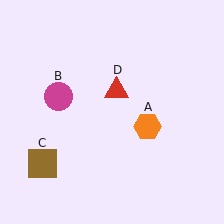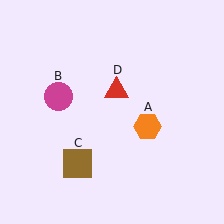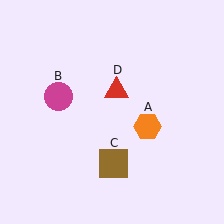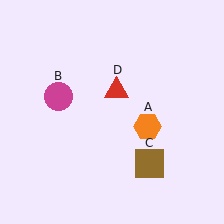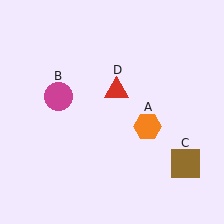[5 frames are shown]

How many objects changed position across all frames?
1 object changed position: brown square (object C).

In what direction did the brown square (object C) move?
The brown square (object C) moved right.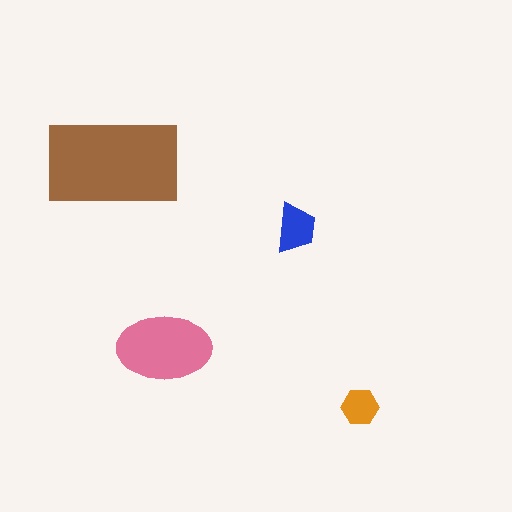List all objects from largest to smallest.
The brown rectangle, the pink ellipse, the blue trapezoid, the orange hexagon.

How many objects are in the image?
There are 4 objects in the image.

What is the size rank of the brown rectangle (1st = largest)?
1st.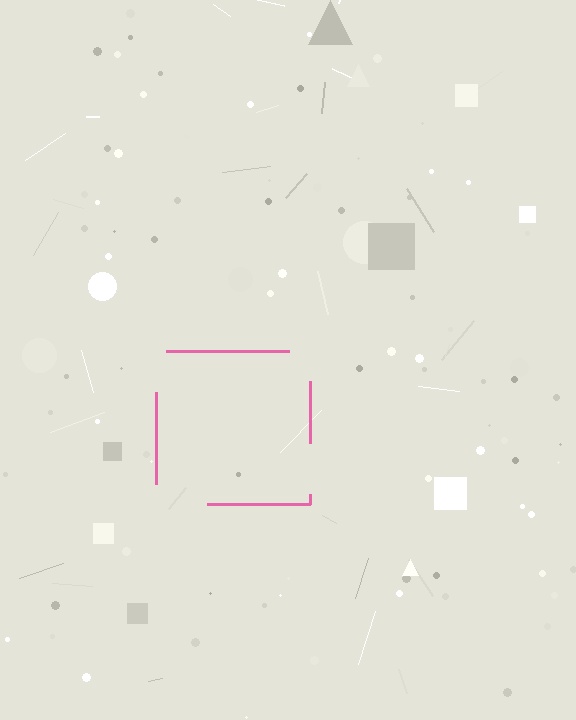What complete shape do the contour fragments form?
The contour fragments form a square.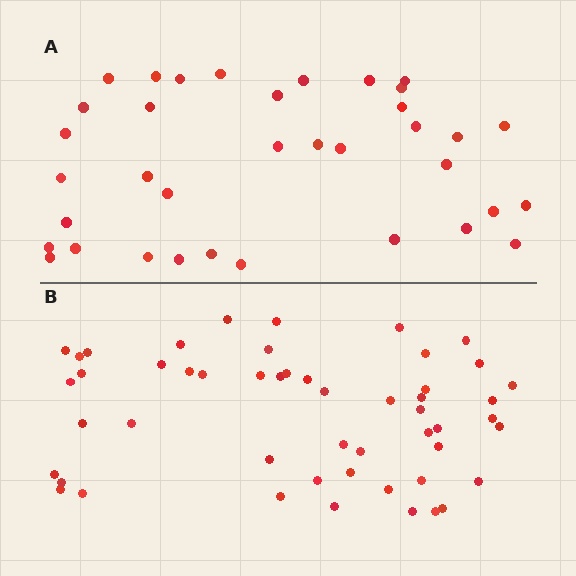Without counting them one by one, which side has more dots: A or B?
Region B (the bottom region) has more dots.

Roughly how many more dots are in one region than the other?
Region B has approximately 15 more dots than region A.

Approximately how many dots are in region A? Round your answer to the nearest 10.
About 40 dots. (The exact count is 36, which rounds to 40.)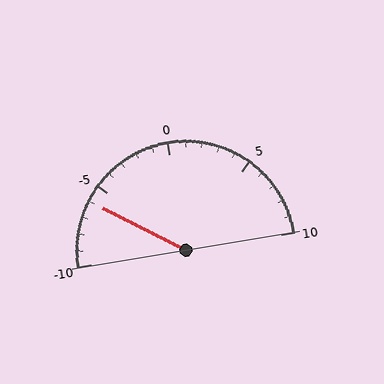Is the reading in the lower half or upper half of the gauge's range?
The reading is in the lower half of the range (-10 to 10).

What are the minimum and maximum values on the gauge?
The gauge ranges from -10 to 10.